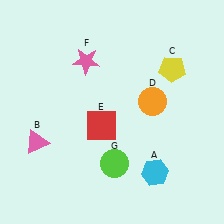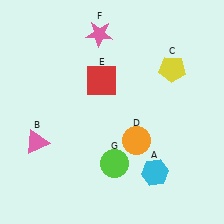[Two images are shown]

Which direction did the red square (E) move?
The red square (E) moved up.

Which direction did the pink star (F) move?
The pink star (F) moved up.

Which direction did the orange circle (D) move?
The orange circle (D) moved down.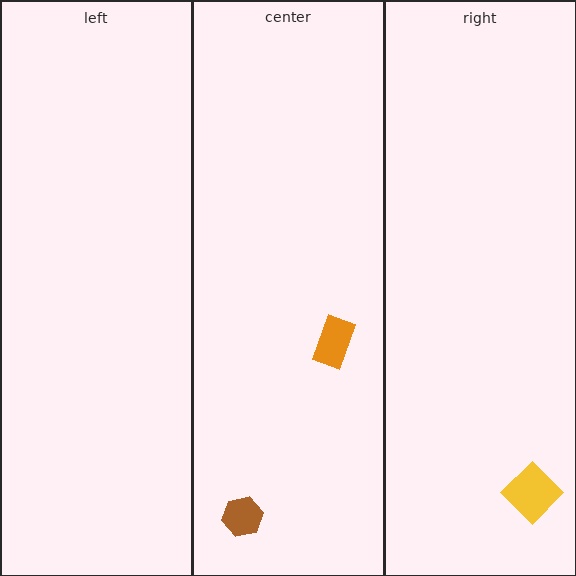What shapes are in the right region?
The yellow diamond.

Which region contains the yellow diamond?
The right region.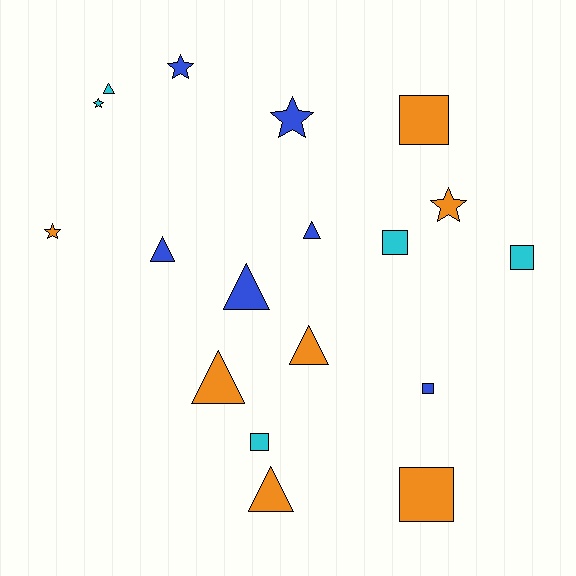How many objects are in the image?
There are 18 objects.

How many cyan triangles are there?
There is 1 cyan triangle.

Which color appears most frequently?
Orange, with 7 objects.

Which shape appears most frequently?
Triangle, with 7 objects.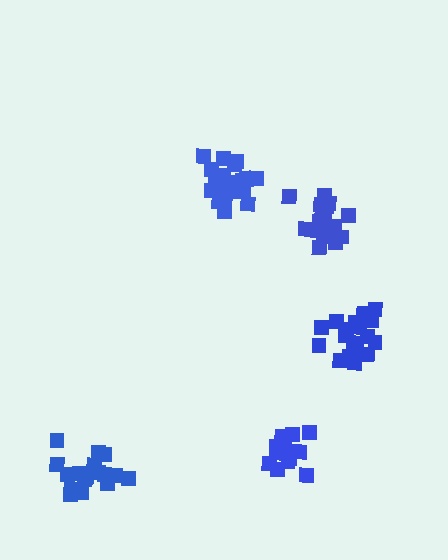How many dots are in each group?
Group 1: 20 dots, Group 2: 21 dots, Group 3: 21 dots, Group 4: 19 dots, Group 5: 17 dots (98 total).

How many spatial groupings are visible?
There are 5 spatial groupings.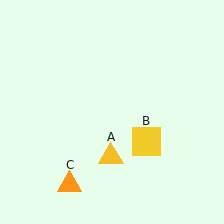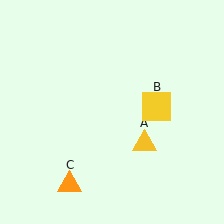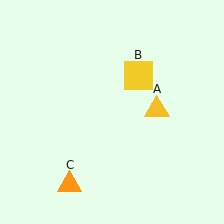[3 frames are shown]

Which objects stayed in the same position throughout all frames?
Orange triangle (object C) remained stationary.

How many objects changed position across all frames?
2 objects changed position: yellow triangle (object A), yellow square (object B).